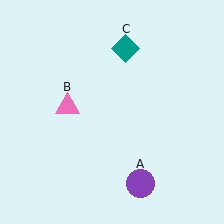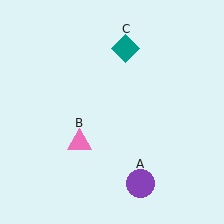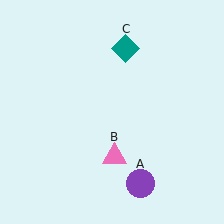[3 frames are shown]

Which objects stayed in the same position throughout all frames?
Purple circle (object A) and teal diamond (object C) remained stationary.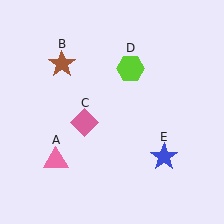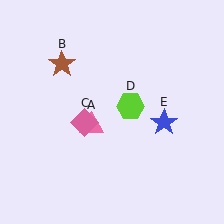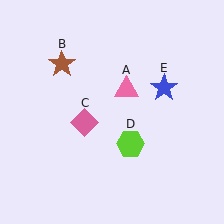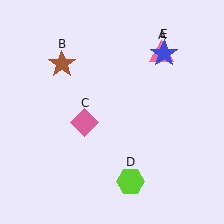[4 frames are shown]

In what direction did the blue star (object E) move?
The blue star (object E) moved up.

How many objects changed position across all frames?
3 objects changed position: pink triangle (object A), lime hexagon (object D), blue star (object E).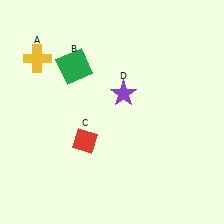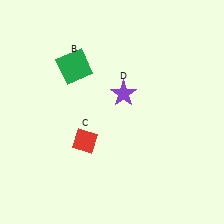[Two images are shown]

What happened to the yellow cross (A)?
The yellow cross (A) was removed in Image 2. It was in the top-left area of Image 1.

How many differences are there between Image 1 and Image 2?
There is 1 difference between the two images.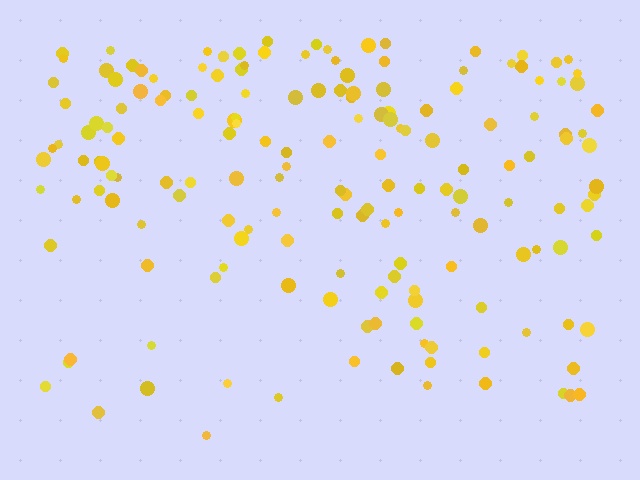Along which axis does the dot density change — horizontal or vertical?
Vertical.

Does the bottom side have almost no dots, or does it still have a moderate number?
Still a moderate number, just noticeably fewer than the top.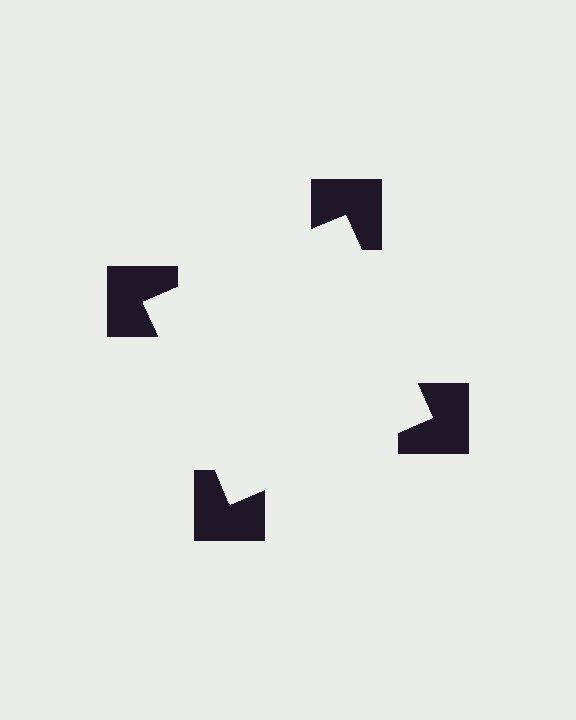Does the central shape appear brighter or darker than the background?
It typically appears slightly brighter than the background, even though no actual brightness change is drawn.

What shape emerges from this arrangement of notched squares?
An illusory square — its edges are inferred from the aligned wedge cuts in the notched squares, not physically drawn.